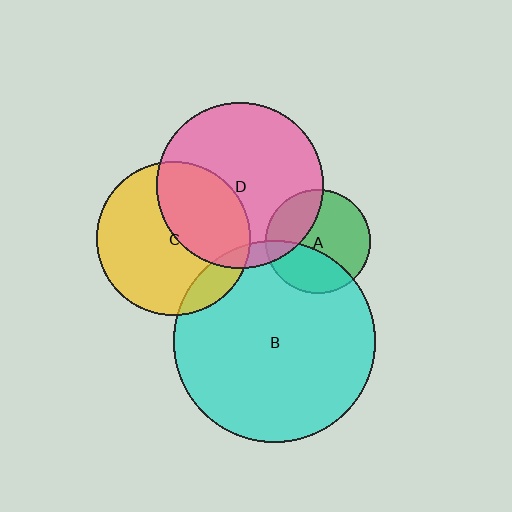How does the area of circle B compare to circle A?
Approximately 3.7 times.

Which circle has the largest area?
Circle B (cyan).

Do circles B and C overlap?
Yes.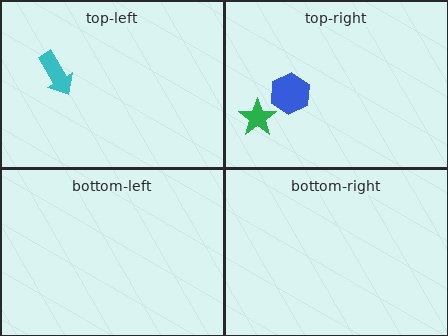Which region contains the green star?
The top-right region.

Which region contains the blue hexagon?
The top-right region.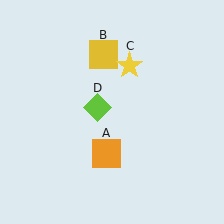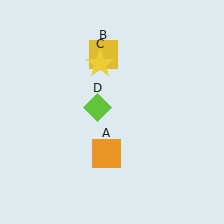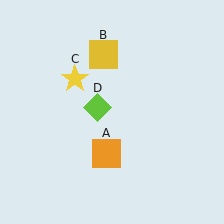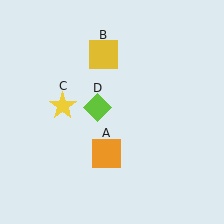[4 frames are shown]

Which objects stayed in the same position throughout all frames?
Orange square (object A) and yellow square (object B) and lime diamond (object D) remained stationary.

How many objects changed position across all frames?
1 object changed position: yellow star (object C).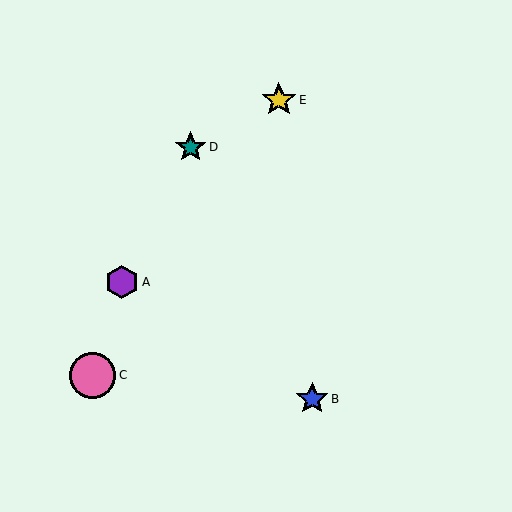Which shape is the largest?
The pink circle (labeled C) is the largest.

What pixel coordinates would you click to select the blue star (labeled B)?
Click at (312, 399) to select the blue star B.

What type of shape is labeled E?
Shape E is a yellow star.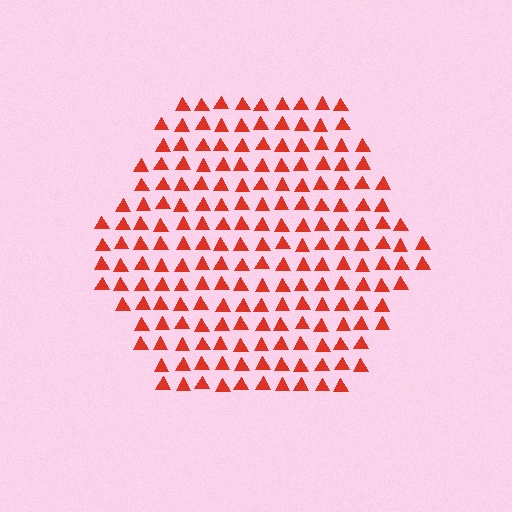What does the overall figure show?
The overall figure shows a hexagon.